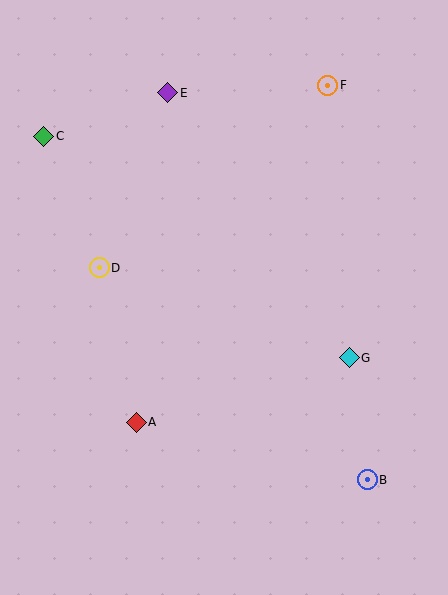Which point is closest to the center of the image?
Point D at (99, 268) is closest to the center.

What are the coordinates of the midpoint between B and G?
The midpoint between B and G is at (358, 419).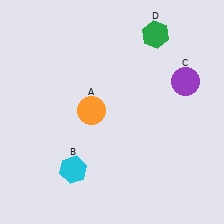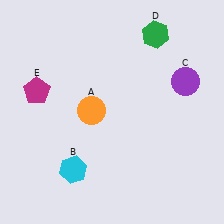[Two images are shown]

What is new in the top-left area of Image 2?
A magenta pentagon (E) was added in the top-left area of Image 2.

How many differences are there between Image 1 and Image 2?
There is 1 difference between the two images.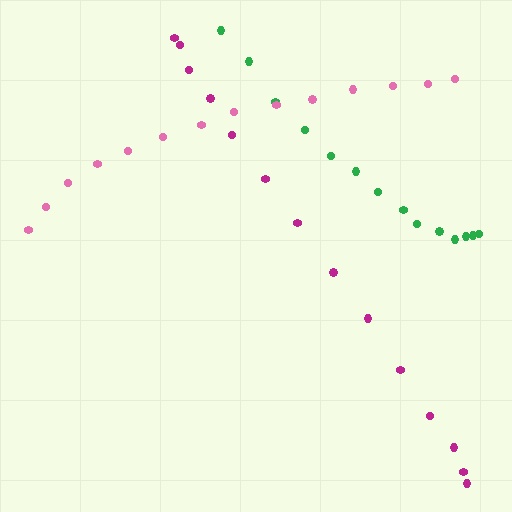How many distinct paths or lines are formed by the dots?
There are 3 distinct paths.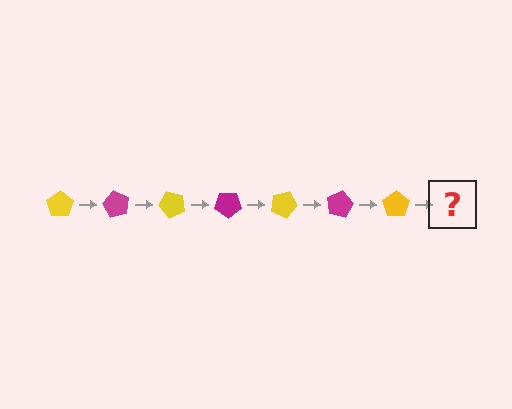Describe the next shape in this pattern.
It should be a magenta pentagon, rotated 420 degrees from the start.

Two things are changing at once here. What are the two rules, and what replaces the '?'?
The two rules are that it rotates 60 degrees each step and the color cycles through yellow and magenta. The '?' should be a magenta pentagon, rotated 420 degrees from the start.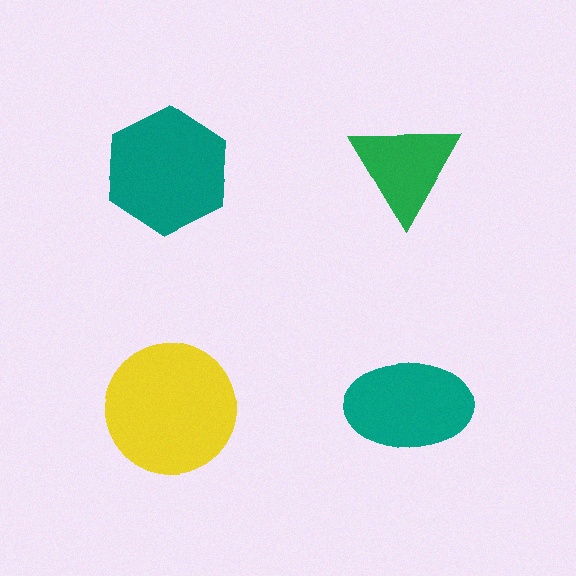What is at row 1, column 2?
A green triangle.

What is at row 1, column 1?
A teal hexagon.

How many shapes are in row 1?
2 shapes.